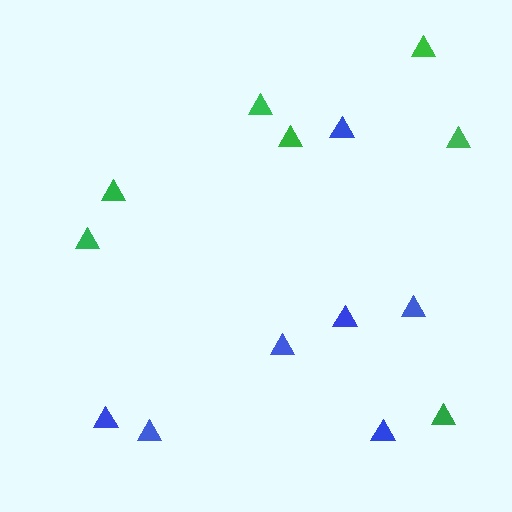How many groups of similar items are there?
There are 2 groups: one group of green triangles (7) and one group of blue triangles (7).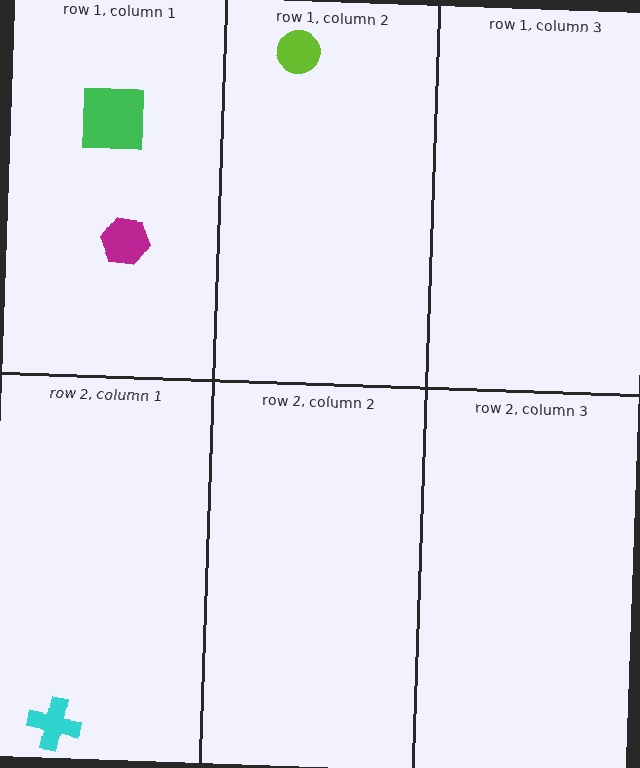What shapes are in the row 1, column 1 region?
The magenta hexagon, the green square.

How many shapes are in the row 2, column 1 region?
1.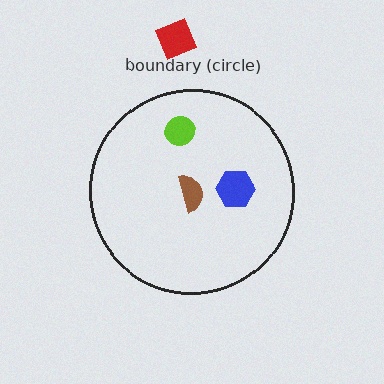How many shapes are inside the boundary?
3 inside, 1 outside.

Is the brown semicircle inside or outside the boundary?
Inside.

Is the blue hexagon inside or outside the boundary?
Inside.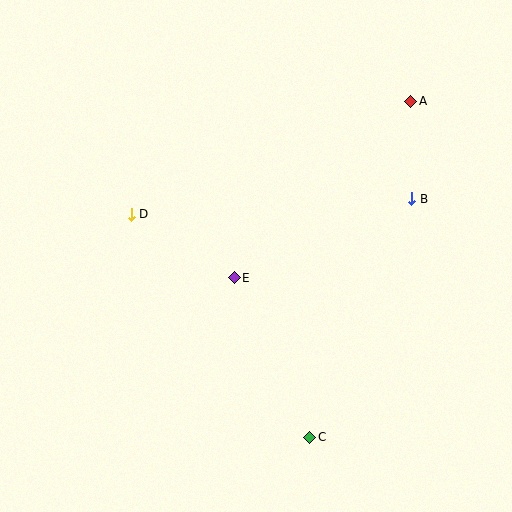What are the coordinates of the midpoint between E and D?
The midpoint between E and D is at (183, 246).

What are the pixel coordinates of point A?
Point A is at (411, 101).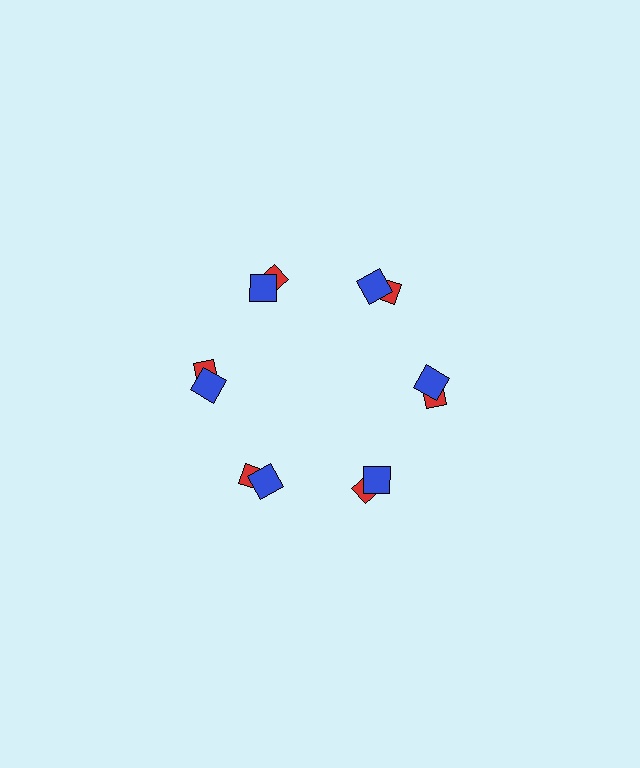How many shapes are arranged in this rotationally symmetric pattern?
There are 12 shapes, arranged in 6 groups of 2.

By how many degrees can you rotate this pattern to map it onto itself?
The pattern maps onto itself every 60 degrees of rotation.